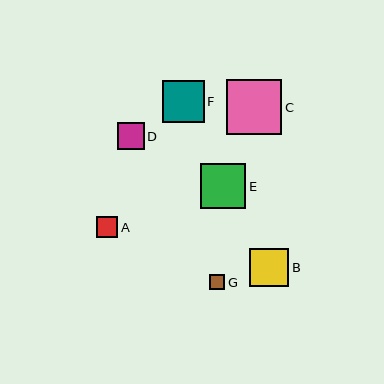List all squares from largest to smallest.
From largest to smallest: C, E, F, B, D, A, G.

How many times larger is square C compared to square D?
Square C is approximately 2.0 times the size of square D.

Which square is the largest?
Square C is the largest with a size of approximately 56 pixels.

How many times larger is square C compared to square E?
Square C is approximately 1.2 times the size of square E.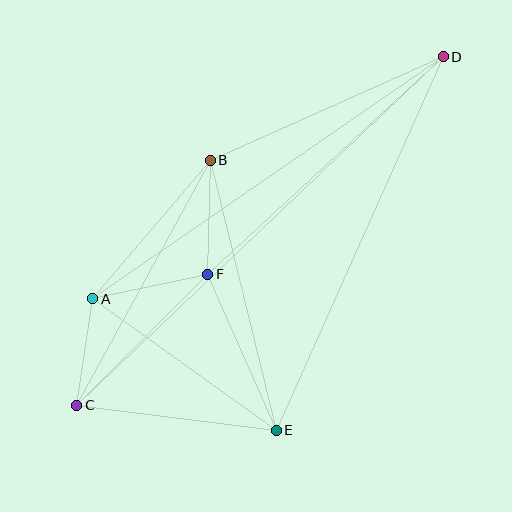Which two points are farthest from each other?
Points C and D are farthest from each other.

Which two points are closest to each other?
Points A and C are closest to each other.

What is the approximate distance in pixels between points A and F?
The distance between A and F is approximately 118 pixels.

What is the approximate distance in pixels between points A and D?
The distance between A and D is approximately 426 pixels.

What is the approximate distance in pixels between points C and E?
The distance between C and E is approximately 201 pixels.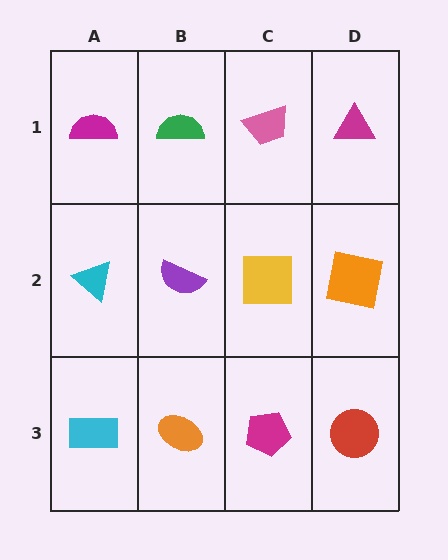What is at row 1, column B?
A green semicircle.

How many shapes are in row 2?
4 shapes.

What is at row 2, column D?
An orange square.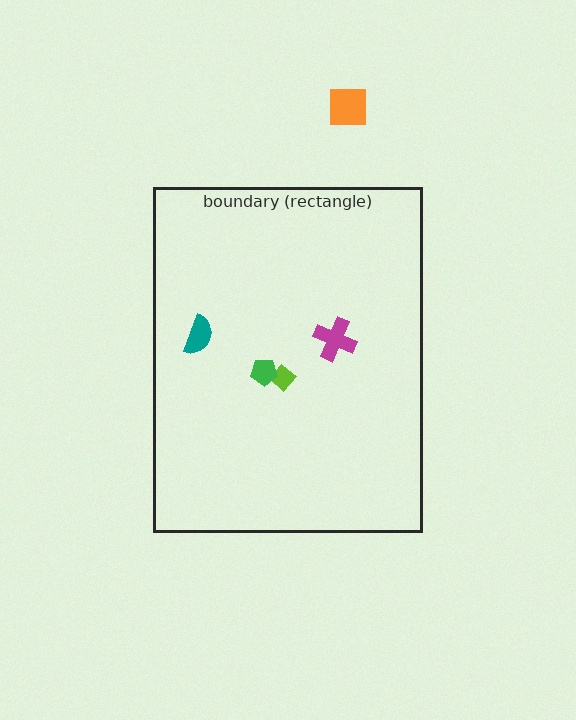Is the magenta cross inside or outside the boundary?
Inside.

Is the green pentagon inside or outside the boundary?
Inside.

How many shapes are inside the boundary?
4 inside, 1 outside.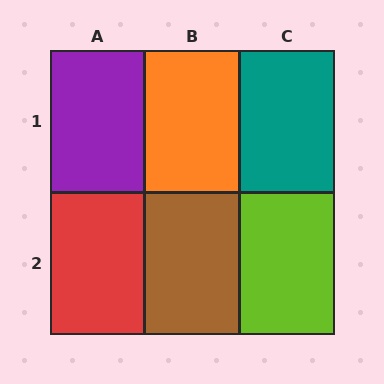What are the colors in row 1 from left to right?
Purple, orange, teal.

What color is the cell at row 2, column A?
Red.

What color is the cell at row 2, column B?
Brown.